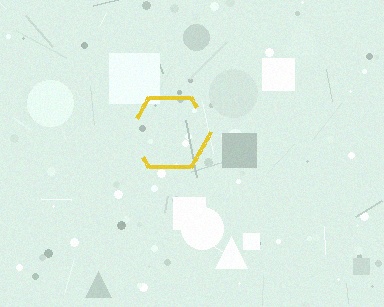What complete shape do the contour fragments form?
The contour fragments form a hexagon.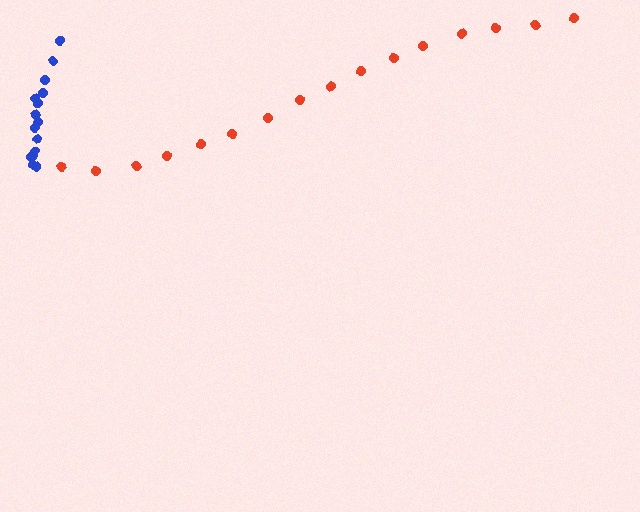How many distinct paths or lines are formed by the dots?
There are 2 distinct paths.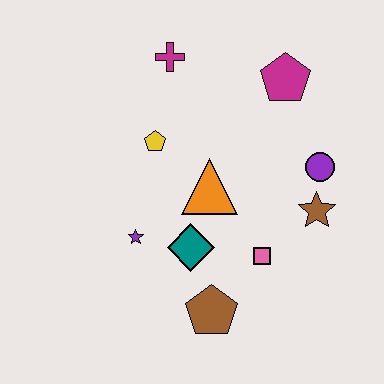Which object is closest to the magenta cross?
The yellow pentagon is closest to the magenta cross.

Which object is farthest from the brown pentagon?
The magenta cross is farthest from the brown pentagon.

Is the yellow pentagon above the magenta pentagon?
No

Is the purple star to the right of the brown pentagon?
No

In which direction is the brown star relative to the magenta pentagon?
The brown star is below the magenta pentagon.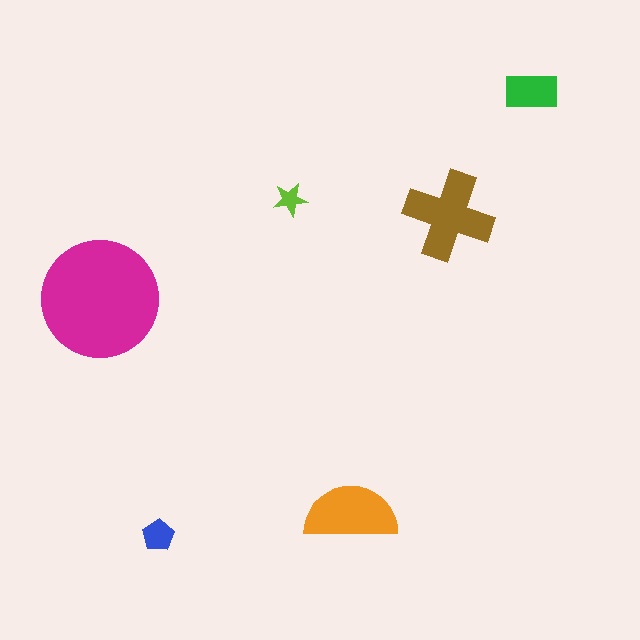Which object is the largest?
The magenta circle.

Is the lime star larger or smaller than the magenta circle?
Smaller.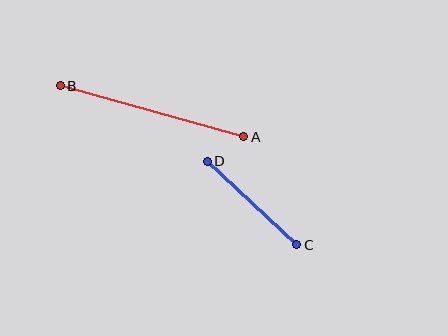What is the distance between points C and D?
The distance is approximately 123 pixels.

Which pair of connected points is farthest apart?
Points A and B are farthest apart.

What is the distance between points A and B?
The distance is approximately 191 pixels.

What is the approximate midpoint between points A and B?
The midpoint is at approximately (152, 111) pixels.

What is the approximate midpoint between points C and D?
The midpoint is at approximately (252, 203) pixels.